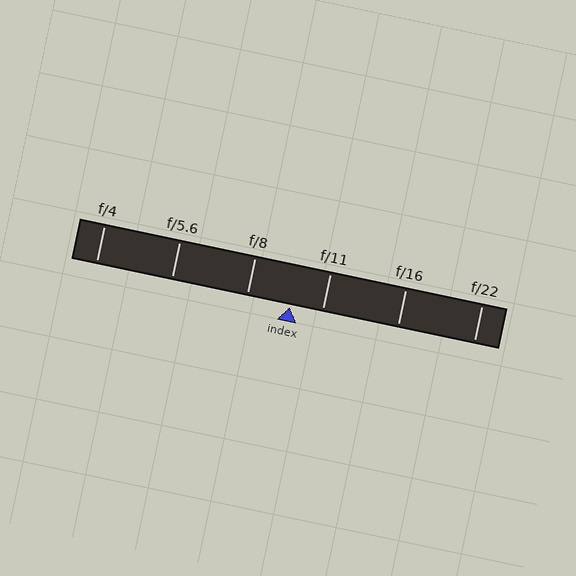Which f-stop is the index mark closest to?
The index mark is closest to f/11.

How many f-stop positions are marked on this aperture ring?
There are 6 f-stop positions marked.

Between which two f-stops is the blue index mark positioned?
The index mark is between f/8 and f/11.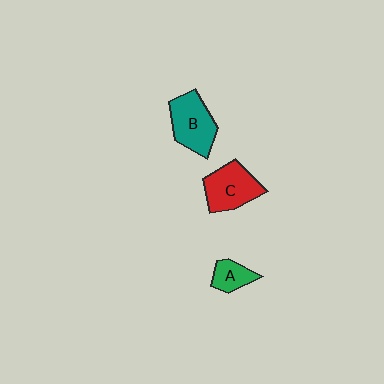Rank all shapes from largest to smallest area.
From largest to smallest: B (teal), C (red), A (green).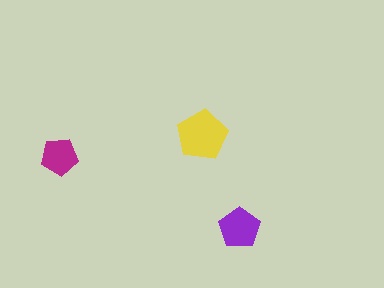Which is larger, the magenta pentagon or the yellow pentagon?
The yellow one.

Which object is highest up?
The yellow pentagon is topmost.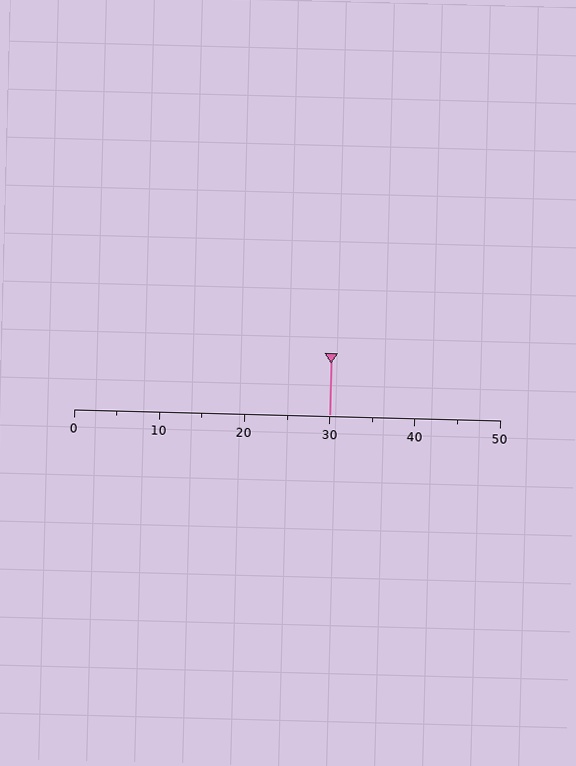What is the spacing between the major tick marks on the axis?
The major ticks are spaced 10 apart.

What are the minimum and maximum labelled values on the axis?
The axis runs from 0 to 50.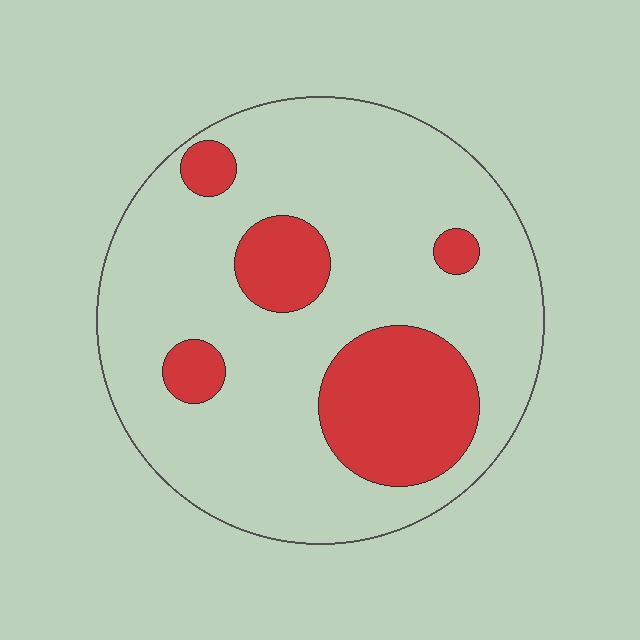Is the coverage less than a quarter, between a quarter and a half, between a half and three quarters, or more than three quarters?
Less than a quarter.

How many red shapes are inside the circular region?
5.